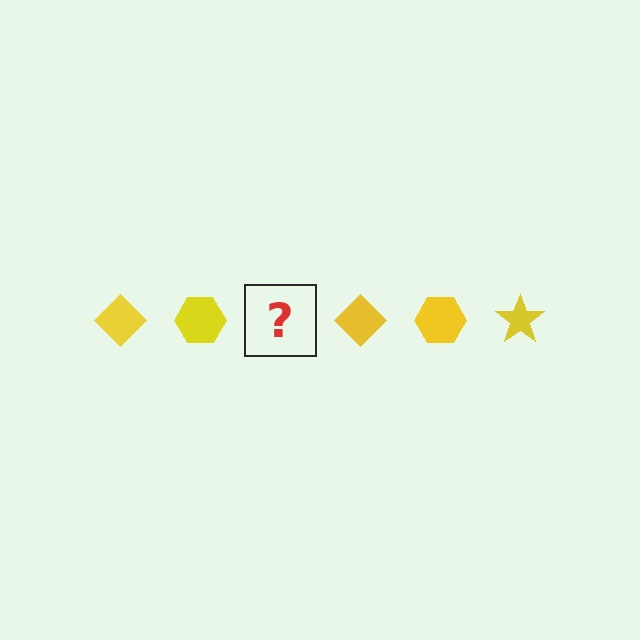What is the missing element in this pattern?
The missing element is a yellow star.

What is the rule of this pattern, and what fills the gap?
The rule is that the pattern cycles through diamond, hexagon, star shapes in yellow. The gap should be filled with a yellow star.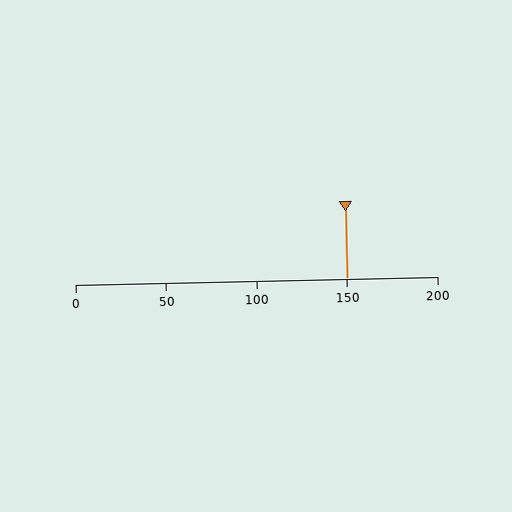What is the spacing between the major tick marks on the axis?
The major ticks are spaced 50 apart.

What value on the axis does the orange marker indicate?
The marker indicates approximately 150.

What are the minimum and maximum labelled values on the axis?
The axis runs from 0 to 200.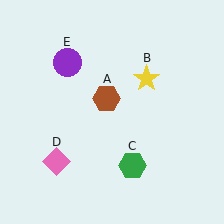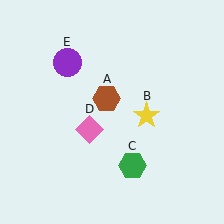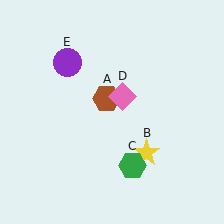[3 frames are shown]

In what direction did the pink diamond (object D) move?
The pink diamond (object D) moved up and to the right.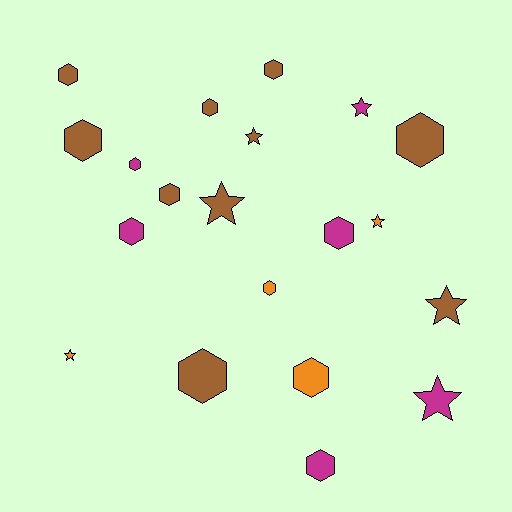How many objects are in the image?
There are 20 objects.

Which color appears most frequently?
Brown, with 10 objects.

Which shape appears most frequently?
Hexagon, with 13 objects.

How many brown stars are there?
There are 3 brown stars.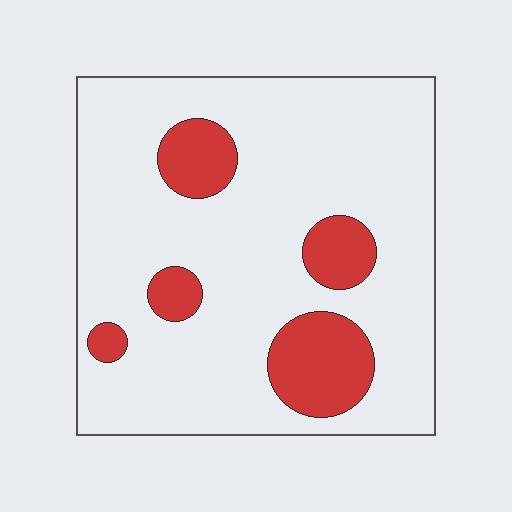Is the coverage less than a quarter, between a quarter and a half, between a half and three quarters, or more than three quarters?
Less than a quarter.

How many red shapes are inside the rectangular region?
5.